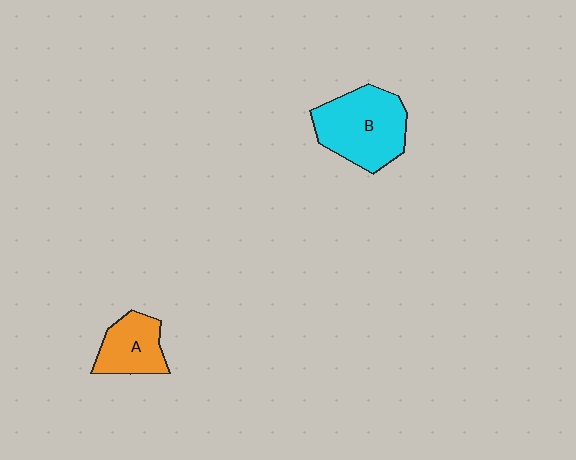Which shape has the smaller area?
Shape A (orange).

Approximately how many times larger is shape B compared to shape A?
Approximately 1.7 times.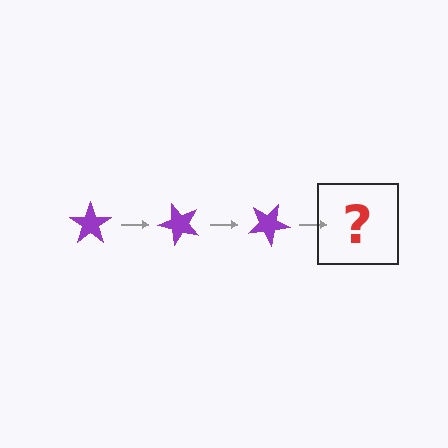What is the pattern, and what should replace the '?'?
The pattern is that the star rotates 50 degrees each step. The '?' should be a purple star rotated 150 degrees.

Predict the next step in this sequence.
The next step is a purple star rotated 150 degrees.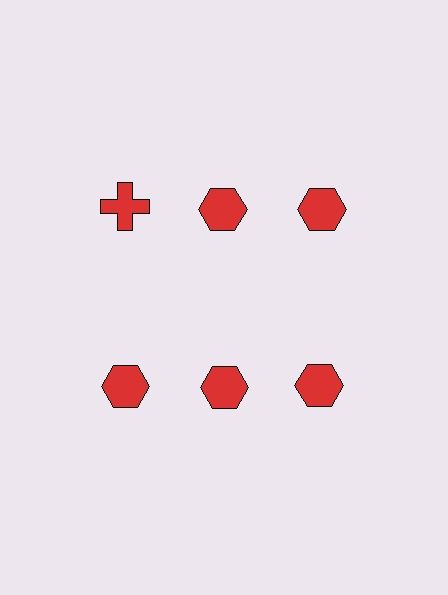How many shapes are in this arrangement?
There are 6 shapes arranged in a grid pattern.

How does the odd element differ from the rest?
It has a different shape: cross instead of hexagon.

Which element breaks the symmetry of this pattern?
The red cross in the top row, leftmost column breaks the symmetry. All other shapes are red hexagons.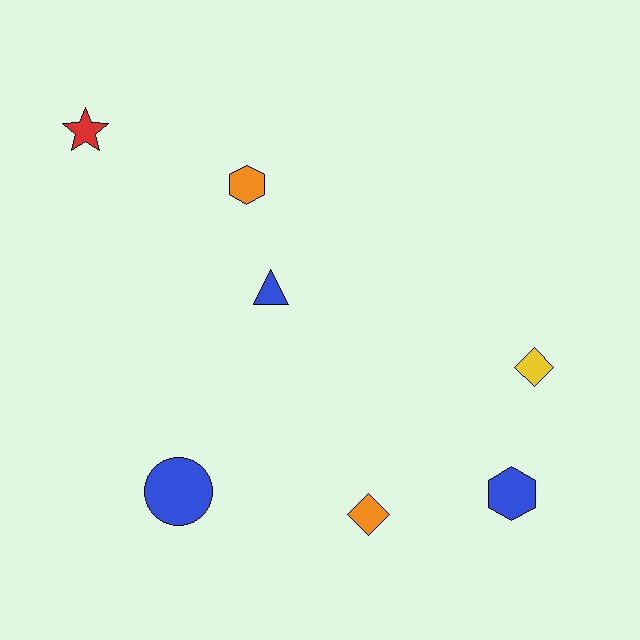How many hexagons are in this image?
There are 2 hexagons.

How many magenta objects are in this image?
There are no magenta objects.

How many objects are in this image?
There are 7 objects.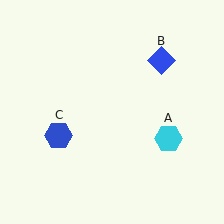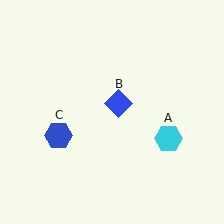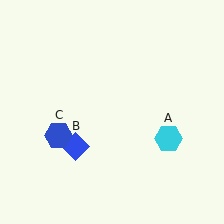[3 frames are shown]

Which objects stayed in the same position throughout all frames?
Cyan hexagon (object A) and blue hexagon (object C) remained stationary.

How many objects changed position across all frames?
1 object changed position: blue diamond (object B).